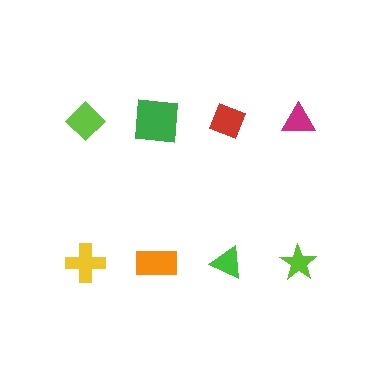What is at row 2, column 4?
A lime star.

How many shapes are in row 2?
4 shapes.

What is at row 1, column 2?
A green square.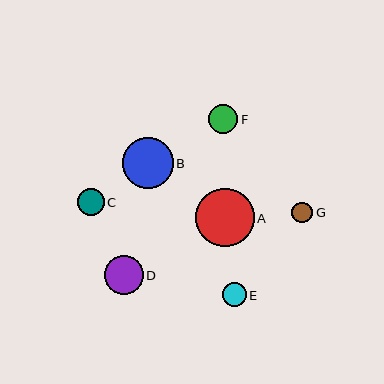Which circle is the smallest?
Circle G is the smallest with a size of approximately 21 pixels.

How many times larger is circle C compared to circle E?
Circle C is approximately 1.1 times the size of circle E.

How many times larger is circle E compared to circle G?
Circle E is approximately 1.2 times the size of circle G.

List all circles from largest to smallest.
From largest to smallest: A, B, D, F, C, E, G.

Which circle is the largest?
Circle A is the largest with a size of approximately 59 pixels.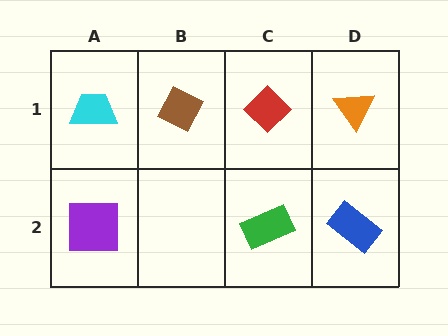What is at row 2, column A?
A purple square.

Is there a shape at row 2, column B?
No, that cell is empty.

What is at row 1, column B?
A brown diamond.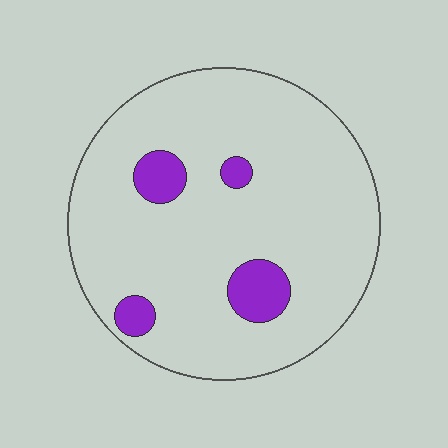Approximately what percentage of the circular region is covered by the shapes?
Approximately 10%.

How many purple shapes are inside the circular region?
4.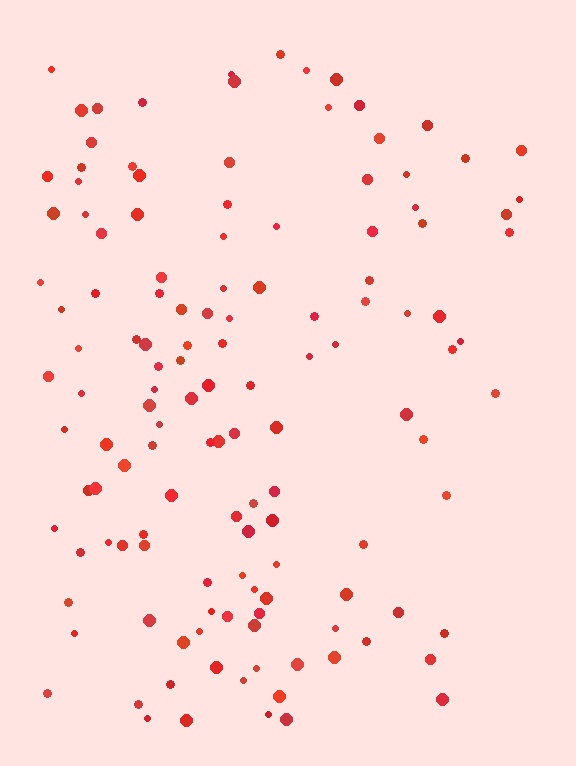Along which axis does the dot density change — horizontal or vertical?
Horizontal.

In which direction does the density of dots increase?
From right to left, with the left side densest.